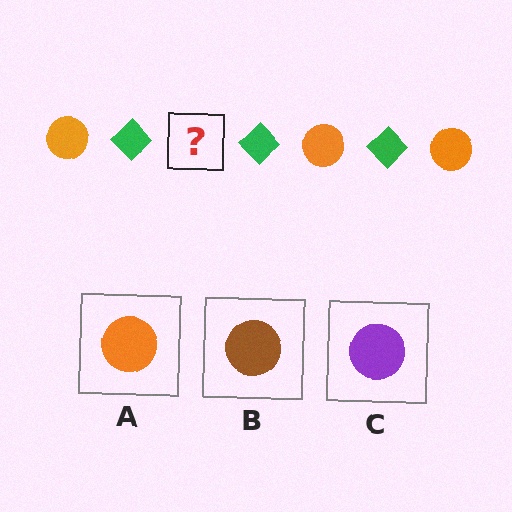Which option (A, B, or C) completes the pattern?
A.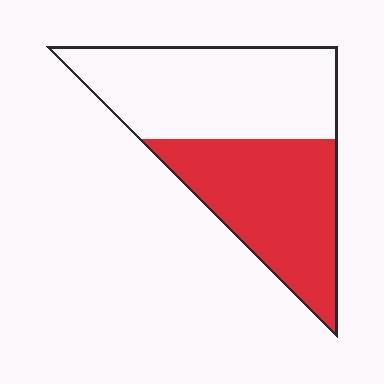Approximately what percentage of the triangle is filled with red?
Approximately 45%.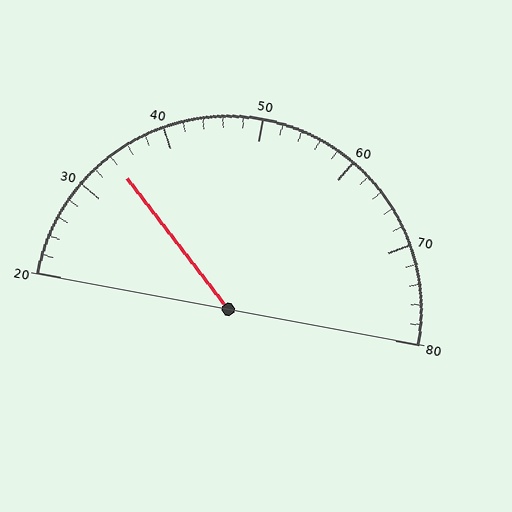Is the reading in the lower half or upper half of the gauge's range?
The reading is in the lower half of the range (20 to 80).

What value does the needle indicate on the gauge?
The needle indicates approximately 34.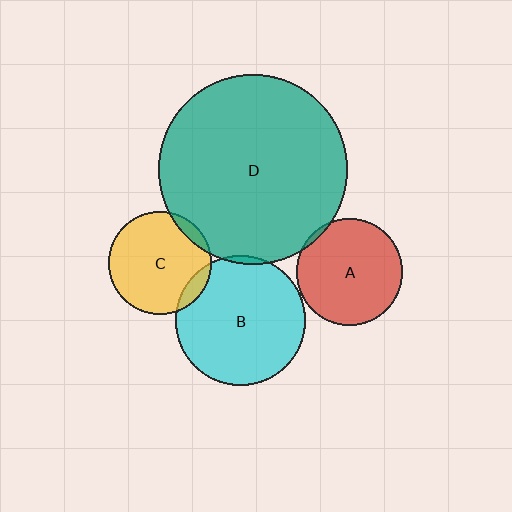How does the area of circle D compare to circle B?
Approximately 2.1 times.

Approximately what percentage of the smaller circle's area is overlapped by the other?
Approximately 5%.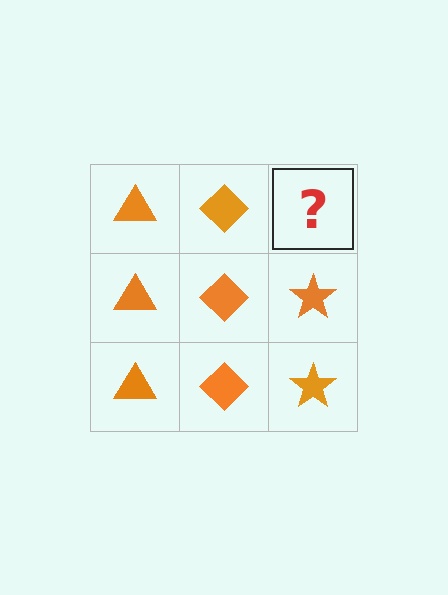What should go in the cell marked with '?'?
The missing cell should contain an orange star.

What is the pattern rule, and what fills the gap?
The rule is that each column has a consistent shape. The gap should be filled with an orange star.